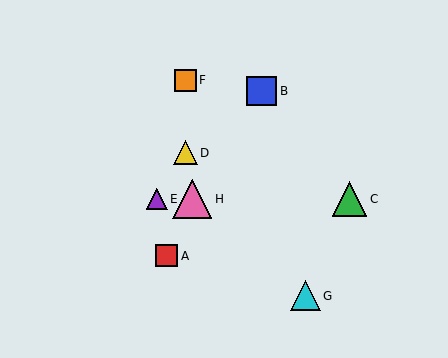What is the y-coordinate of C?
Object C is at y≈199.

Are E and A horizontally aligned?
No, E is at y≈199 and A is at y≈256.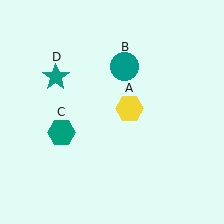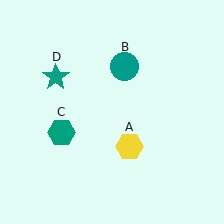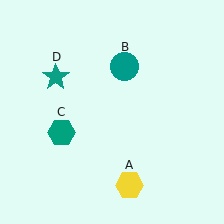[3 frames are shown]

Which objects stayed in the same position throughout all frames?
Teal circle (object B) and teal hexagon (object C) and teal star (object D) remained stationary.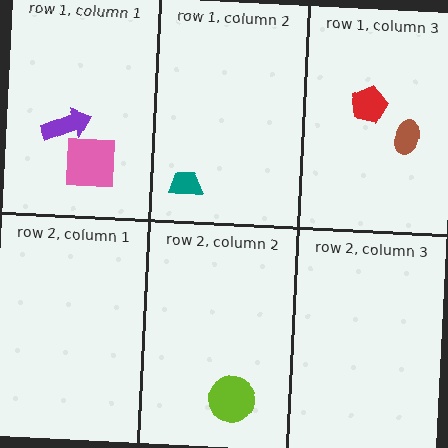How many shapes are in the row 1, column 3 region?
2.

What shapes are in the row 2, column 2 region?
The lime circle.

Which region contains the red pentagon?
The row 1, column 3 region.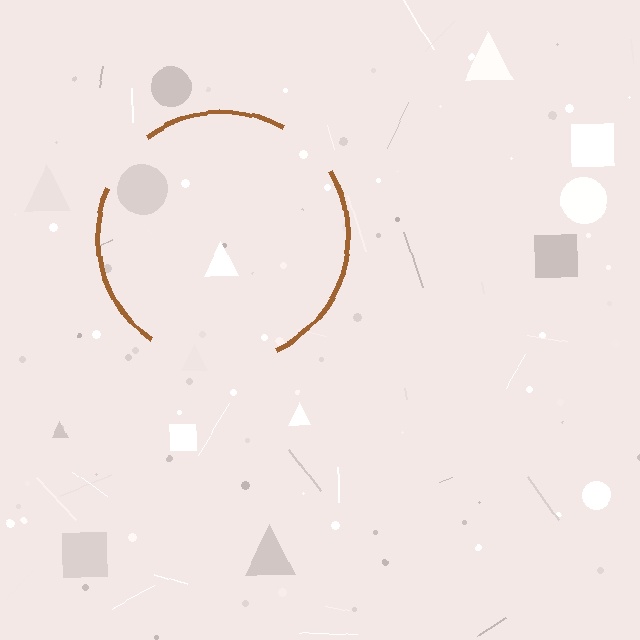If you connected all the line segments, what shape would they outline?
They would outline a circle.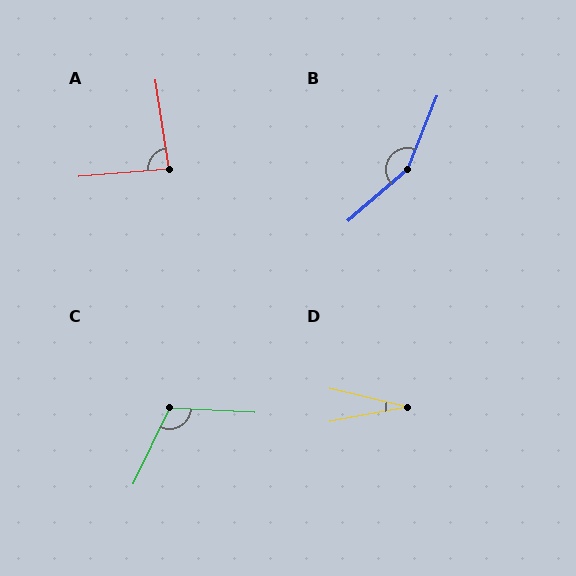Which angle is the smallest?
D, at approximately 24 degrees.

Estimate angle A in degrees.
Approximately 86 degrees.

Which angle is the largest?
B, at approximately 153 degrees.